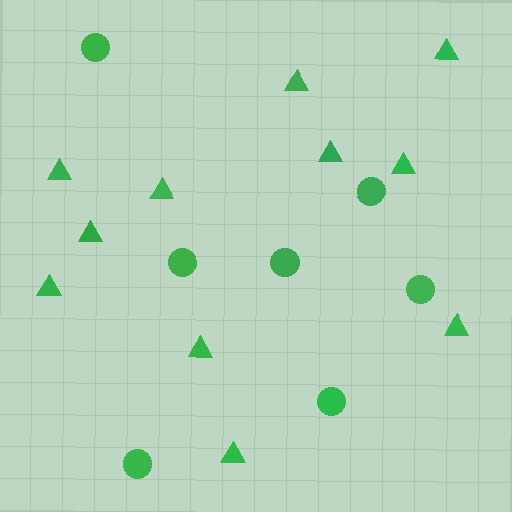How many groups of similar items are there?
There are 2 groups: one group of triangles (11) and one group of circles (7).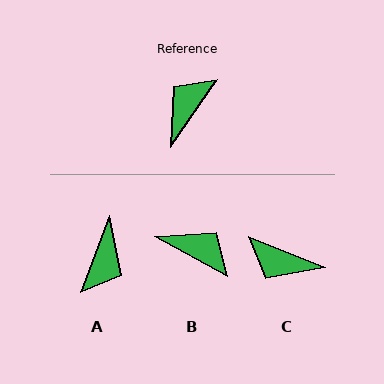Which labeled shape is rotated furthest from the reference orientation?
A, about 166 degrees away.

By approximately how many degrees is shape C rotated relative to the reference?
Approximately 102 degrees counter-clockwise.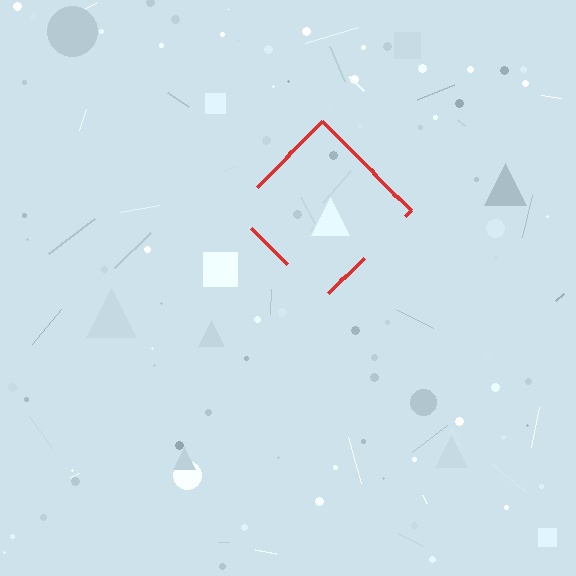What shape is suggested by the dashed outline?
The dashed outline suggests a diamond.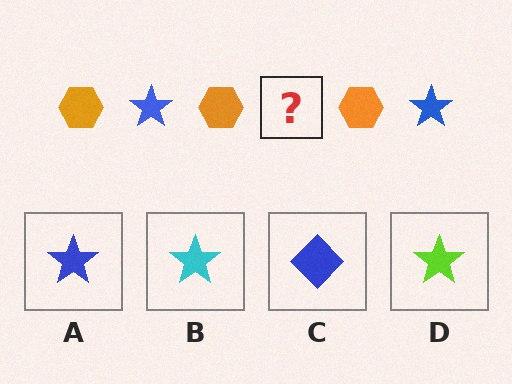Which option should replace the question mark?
Option A.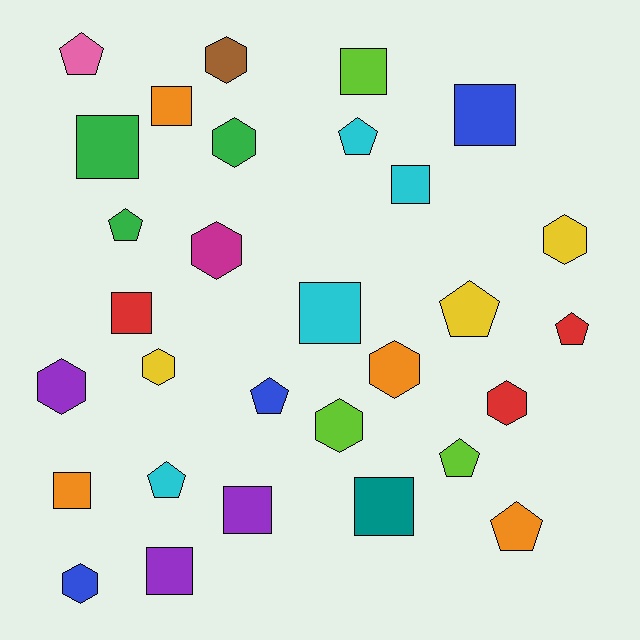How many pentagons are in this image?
There are 9 pentagons.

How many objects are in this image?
There are 30 objects.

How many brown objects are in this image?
There is 1 brown object.